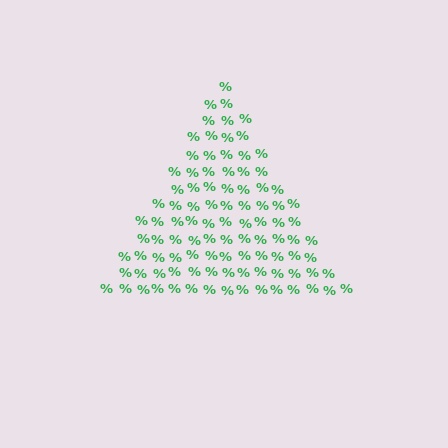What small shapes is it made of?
It is made of small percent signs.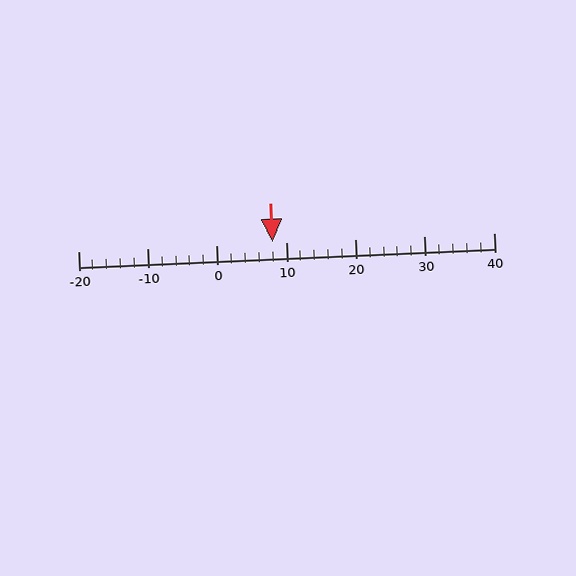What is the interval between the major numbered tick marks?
The major tick marks are spaced 10 units apart.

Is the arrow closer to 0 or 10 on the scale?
The arrow is closer to 10.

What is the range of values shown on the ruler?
The ruler shows values from -20 to 40.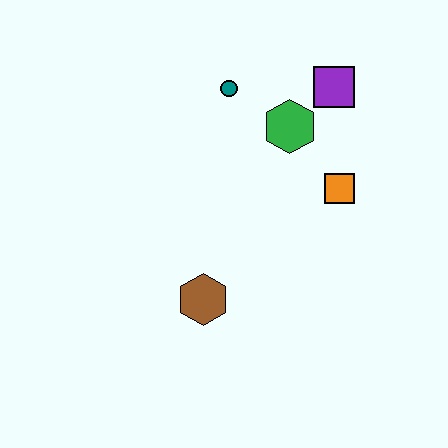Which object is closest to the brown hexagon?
The orange square is closest to the brown hexagon.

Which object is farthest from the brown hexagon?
The purple square is farthest from the brown hexagon.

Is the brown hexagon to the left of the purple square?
Yes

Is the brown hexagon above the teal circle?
No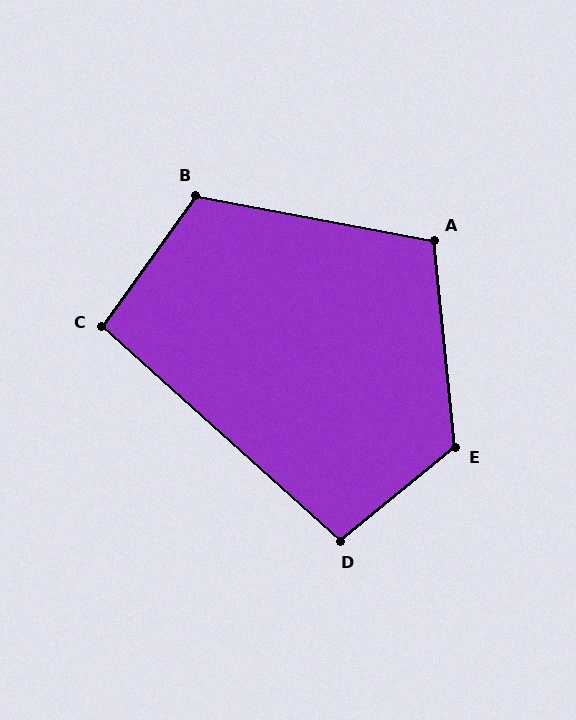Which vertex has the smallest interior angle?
C, at approximately 97 degrees.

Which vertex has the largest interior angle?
E, at approximately 123 degrees.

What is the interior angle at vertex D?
Approximately 99 degrees (obtuse).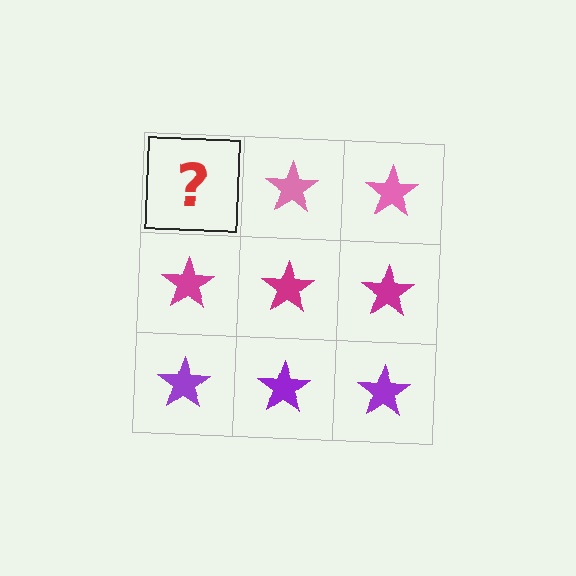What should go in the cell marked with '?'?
The missing cell should contain a pink star.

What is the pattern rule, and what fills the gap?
The rule is that each row has a consistent color. The gap should be filled with a pink star.